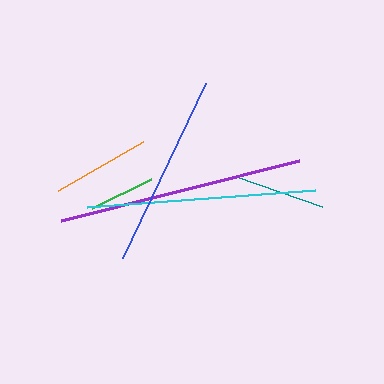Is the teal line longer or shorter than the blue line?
The blue line is longer than the teal line.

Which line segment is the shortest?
The green line is the shortest at approximately 66 pixels.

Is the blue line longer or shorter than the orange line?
The blue line is longer than the orange line.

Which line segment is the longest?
The purple line is the longest at approximately 246 pixels.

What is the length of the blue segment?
The blue segment is approximately 193 pixels long.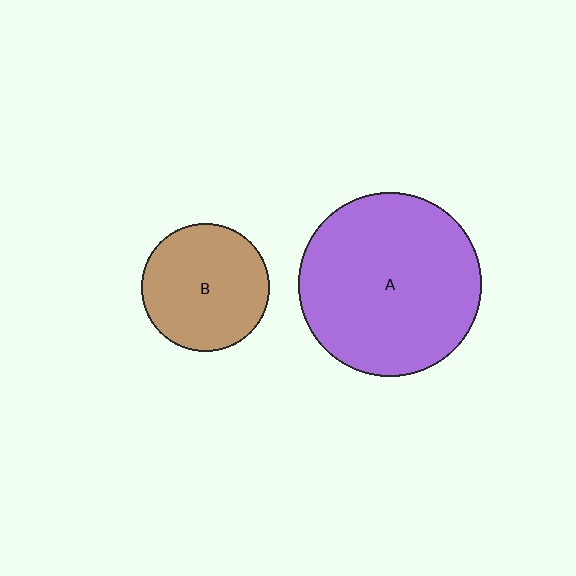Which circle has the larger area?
Circle A (purple).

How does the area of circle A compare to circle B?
Approximately 2.0 times.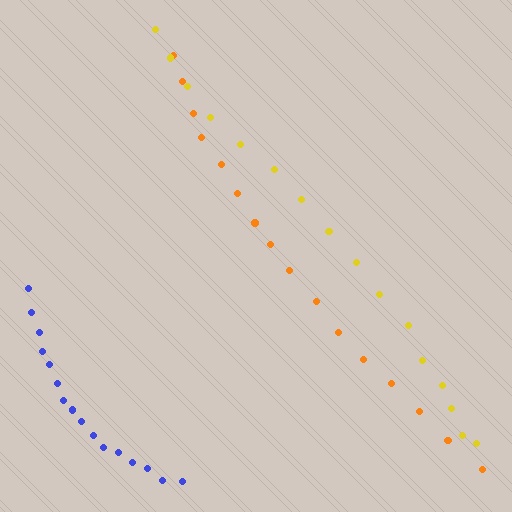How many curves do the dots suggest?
There are 3 distinct paths.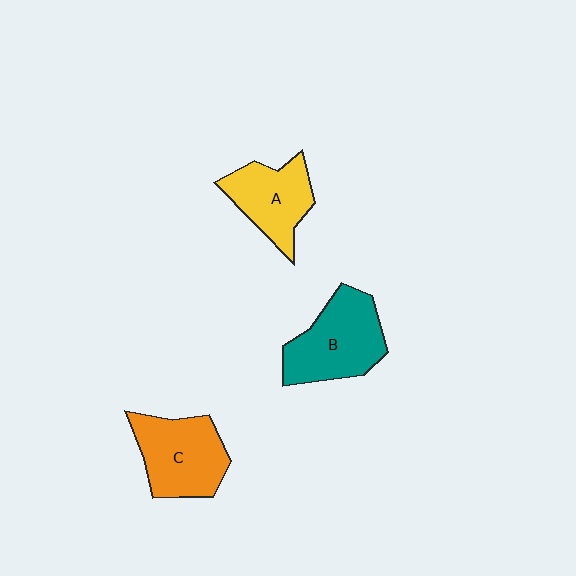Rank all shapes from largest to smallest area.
From largest to smallest: B (teal), C (orange), A (yellow).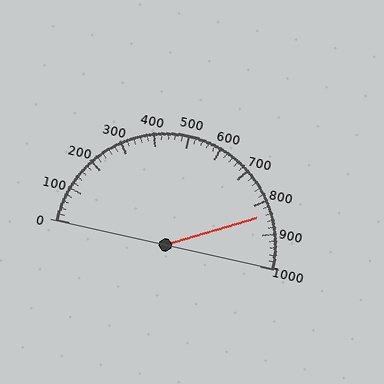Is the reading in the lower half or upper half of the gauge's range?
The reading is in the upper half of the range (0 to 1000).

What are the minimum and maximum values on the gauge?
The gauge ranges from 0 to 1000.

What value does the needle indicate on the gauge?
The needle indicates approximately 840.